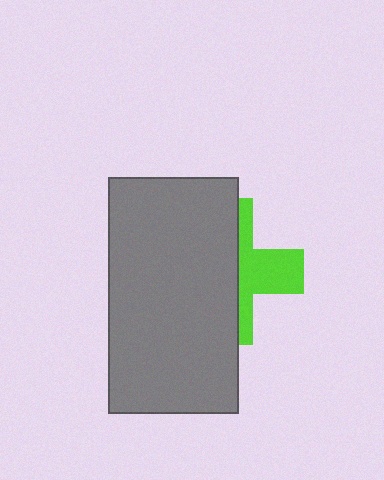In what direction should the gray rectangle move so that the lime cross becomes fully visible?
The gray rectangle should move left. That is the shortest direction to clear the overlap and leave the lime cross fully visible.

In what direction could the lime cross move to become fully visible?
The lime cross could move right. That would shift it out from behind the gray rectangle entirely.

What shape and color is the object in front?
The object in front is a gray rectangle.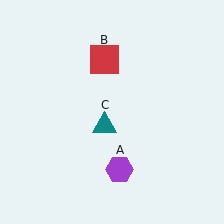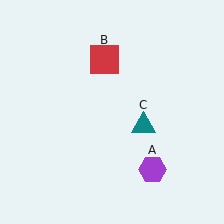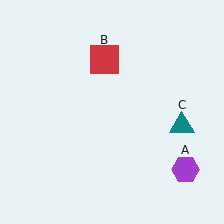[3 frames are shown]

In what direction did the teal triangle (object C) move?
The teal triangle (object C) moved right.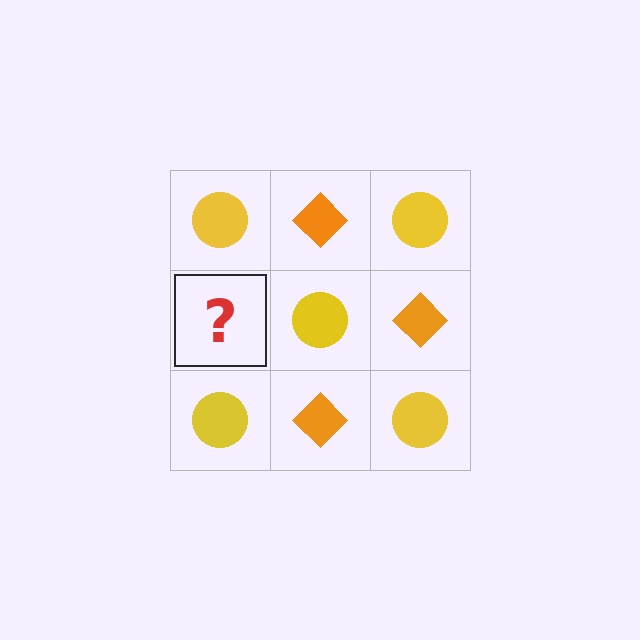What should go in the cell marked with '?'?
The missing cell should contain an orange diamond.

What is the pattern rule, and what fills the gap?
The rule is that it alternates yellow circle and orange diamond in a checkerboard pattern. The gap should be filled with an orange diamond.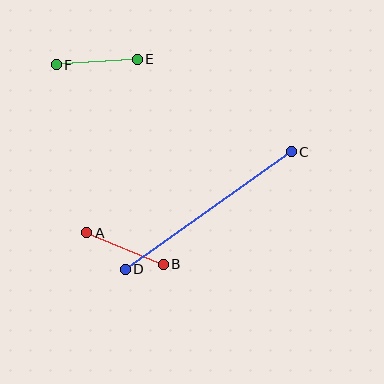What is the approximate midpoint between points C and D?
The midpoint is at approximately (208, 210) pixels.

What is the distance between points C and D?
The distance is approximately 203 pixels.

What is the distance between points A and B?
The distance is approximately 83 pixels.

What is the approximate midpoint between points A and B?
The midpoint is at approximately (125, 249) pixels.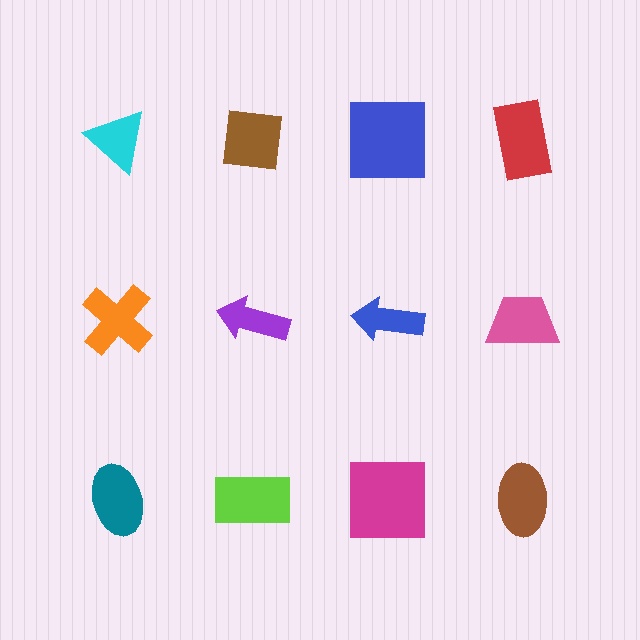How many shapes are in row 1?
4 shapes.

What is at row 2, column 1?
An orange cross.